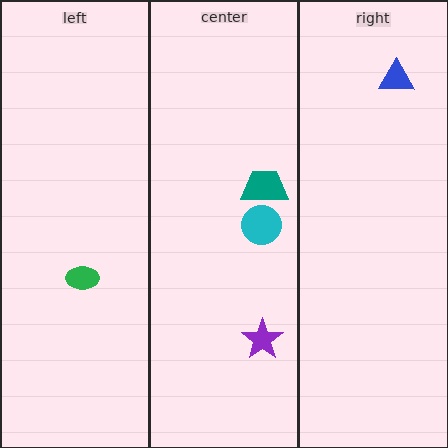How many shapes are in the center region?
3.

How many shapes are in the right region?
1.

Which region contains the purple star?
The center region.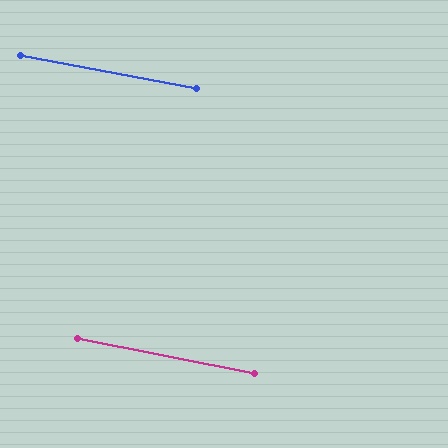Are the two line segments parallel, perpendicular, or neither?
Parallel — their directions differ by only 0.7°.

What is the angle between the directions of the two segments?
Approximately 1 degree.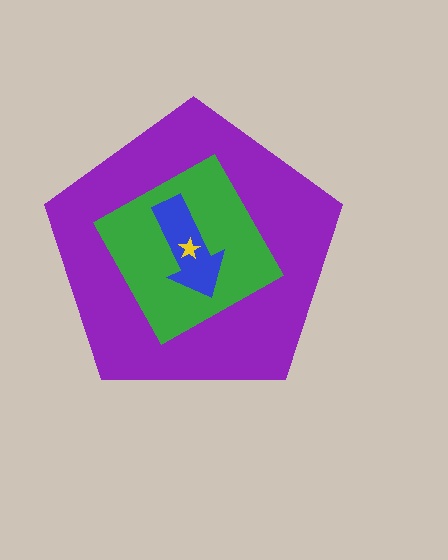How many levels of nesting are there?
4.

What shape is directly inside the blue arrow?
The yellow star.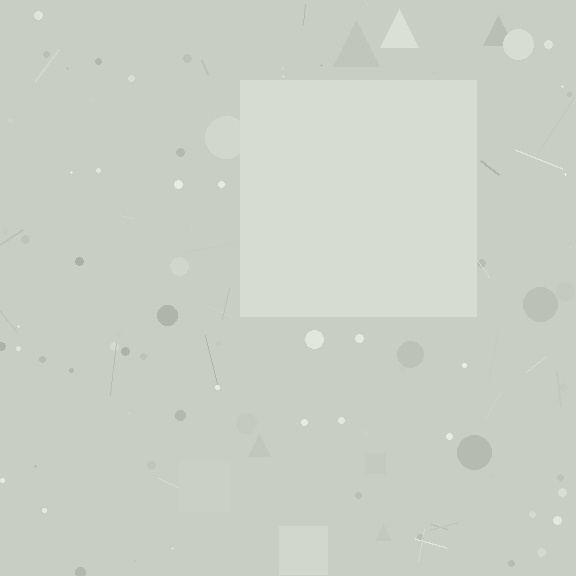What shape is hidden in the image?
A square is hidden in the image.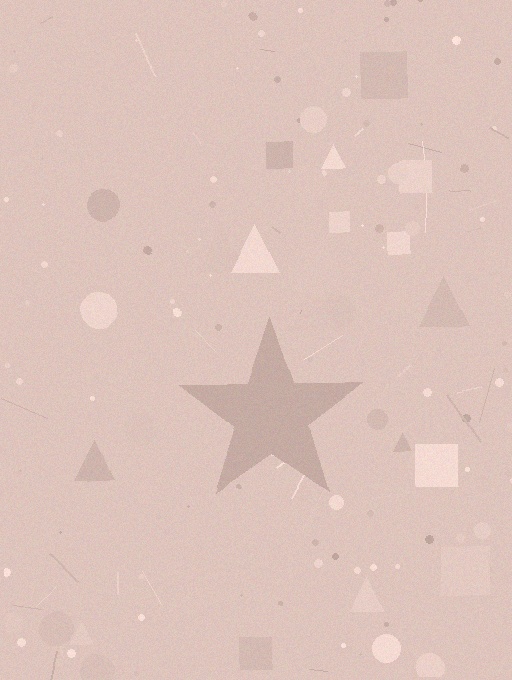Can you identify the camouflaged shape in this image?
The camouflaged shape is a star.